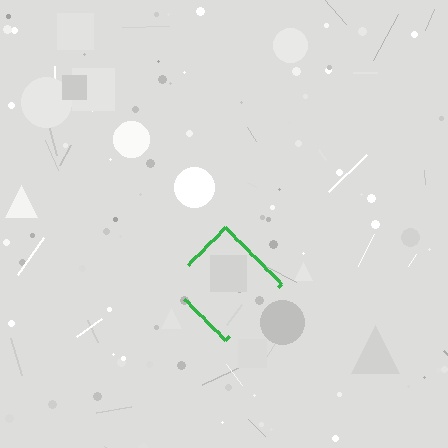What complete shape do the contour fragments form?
The contour fragments form a diamond.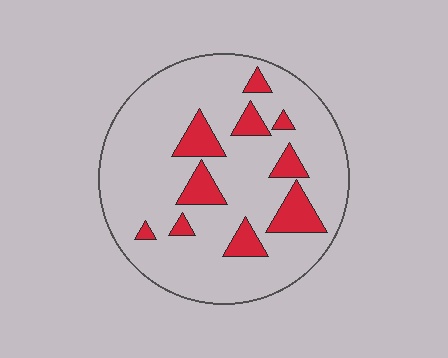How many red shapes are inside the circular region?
10.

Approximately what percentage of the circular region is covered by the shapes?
Approximately 15%.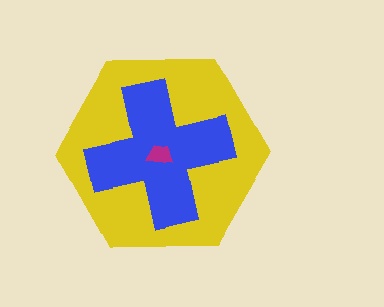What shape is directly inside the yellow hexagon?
The blue cross.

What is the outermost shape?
The yellow hexagon.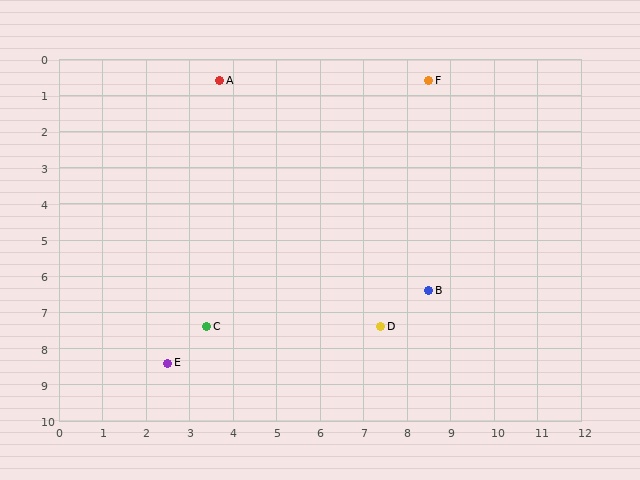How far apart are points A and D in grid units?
Points A and D are about 7.7 grid units apart.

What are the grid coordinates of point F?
Point F is at approximately (8.5, 0.6).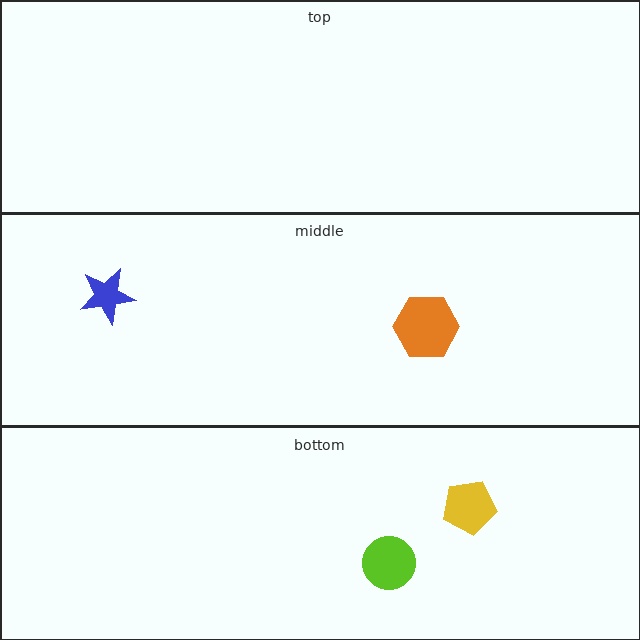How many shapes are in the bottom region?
2.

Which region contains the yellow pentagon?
The bottom region.